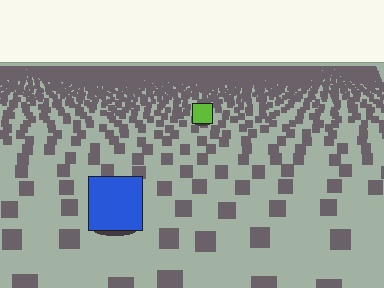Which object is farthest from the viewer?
The lime square is farthest from the viewer. It appears smaller and the ground texture around it is denser.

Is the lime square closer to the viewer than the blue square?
No. The blue square is closer — you can tell from the texture gradient: the ground texture is coarser near it.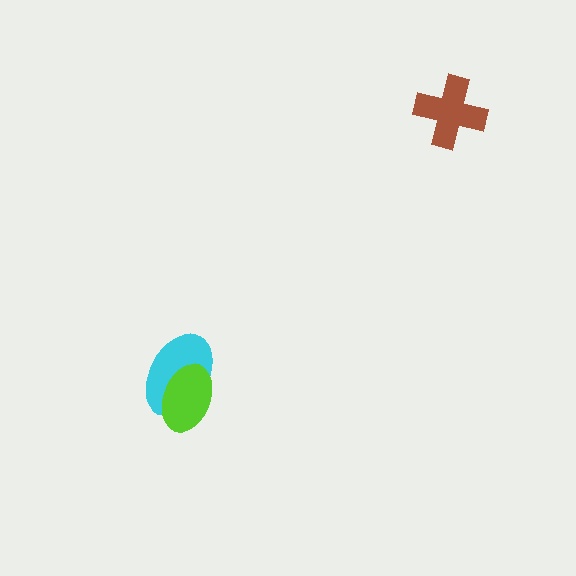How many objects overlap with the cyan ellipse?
1 object overlaps with the cyan ellipse.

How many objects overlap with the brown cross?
0 objects overlap with the brown cross.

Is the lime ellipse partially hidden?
No, no other shape covers it.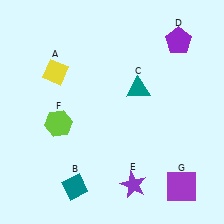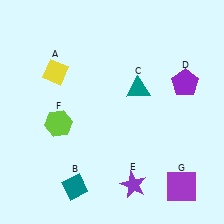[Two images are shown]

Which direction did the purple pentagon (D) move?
The purple pentagon (D) moved down.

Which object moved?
The purple pentagon (D) moved down.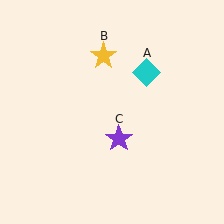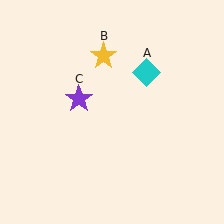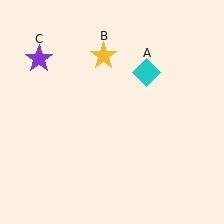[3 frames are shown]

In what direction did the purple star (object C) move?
The purple star (object C) moved up and to the left.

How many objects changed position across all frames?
1 object changed position: purple star (object C).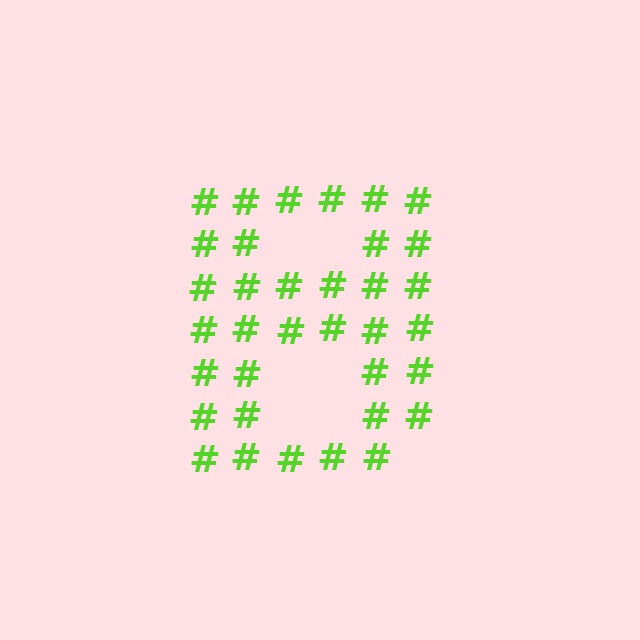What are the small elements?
The small elements are hash symbols.